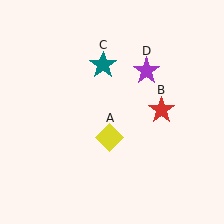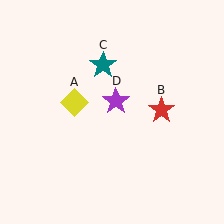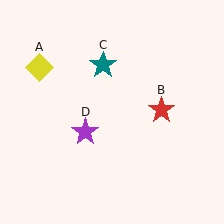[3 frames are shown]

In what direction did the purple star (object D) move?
The purple star (object D) moved down and to the left.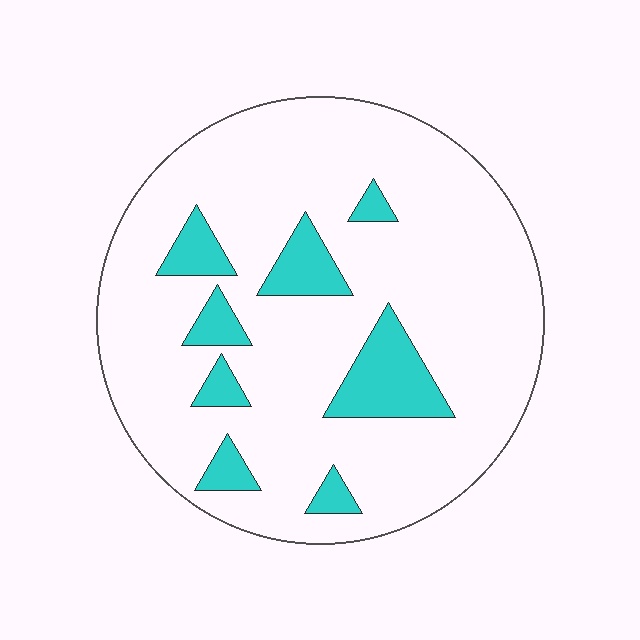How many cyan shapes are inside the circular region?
8.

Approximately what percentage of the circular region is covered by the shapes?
Approximately 15%.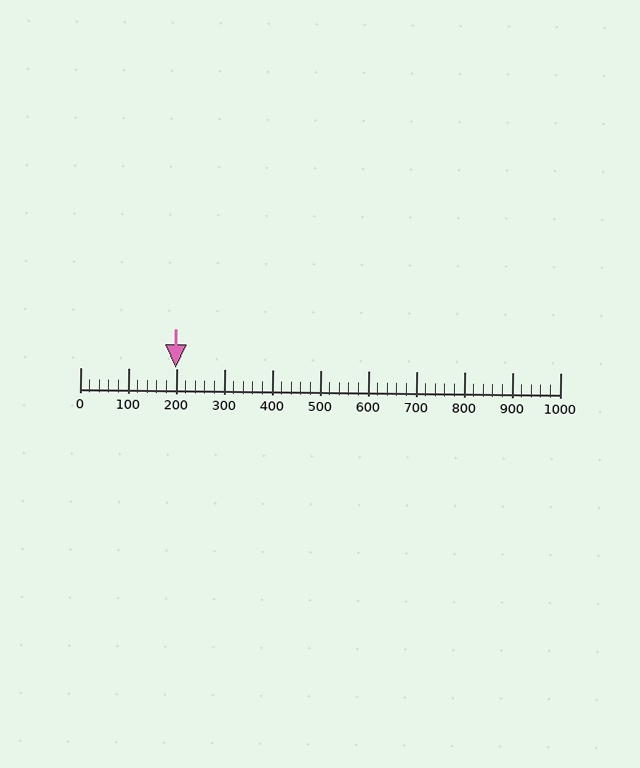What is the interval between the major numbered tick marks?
The major tick marks are spaced 100 units apart.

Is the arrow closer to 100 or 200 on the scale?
The arrow is closer to 200.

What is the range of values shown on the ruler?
The ruler shows values from 0 to 1000.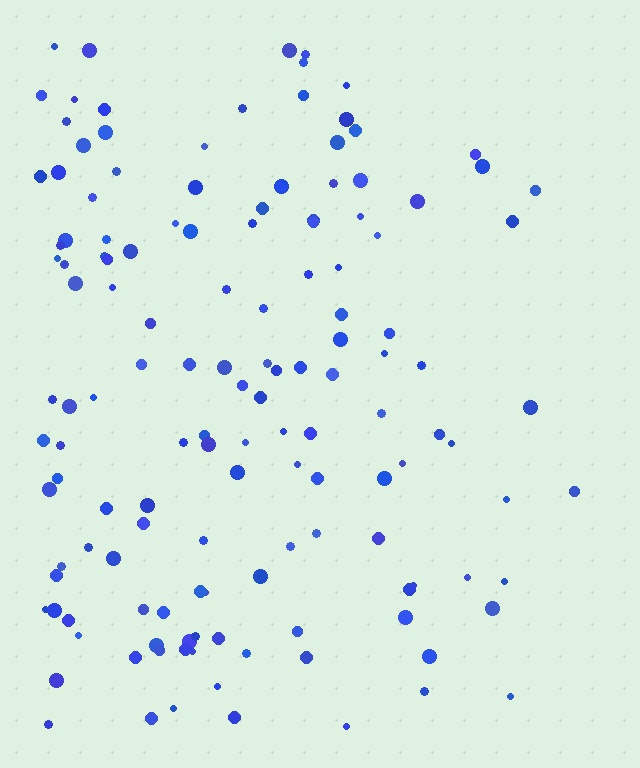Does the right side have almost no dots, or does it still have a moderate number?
Still a moderate number, just noticeably fewer than the left.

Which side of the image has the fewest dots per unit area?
The right.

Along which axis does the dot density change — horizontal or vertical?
Horizontal.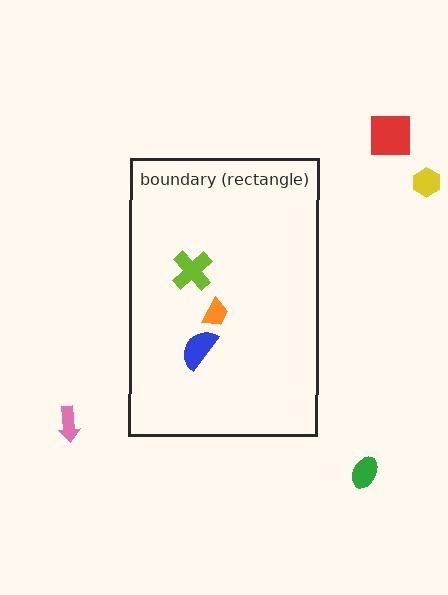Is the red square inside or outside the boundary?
Outside.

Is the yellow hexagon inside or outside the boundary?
Outside.